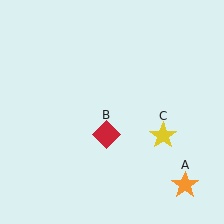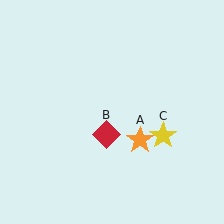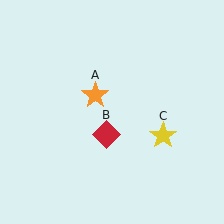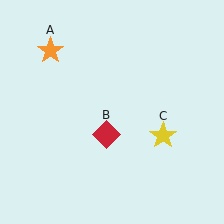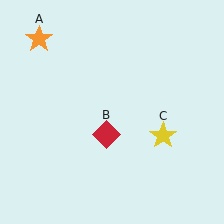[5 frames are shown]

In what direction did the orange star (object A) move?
The orange star (object A) moved up and to the left.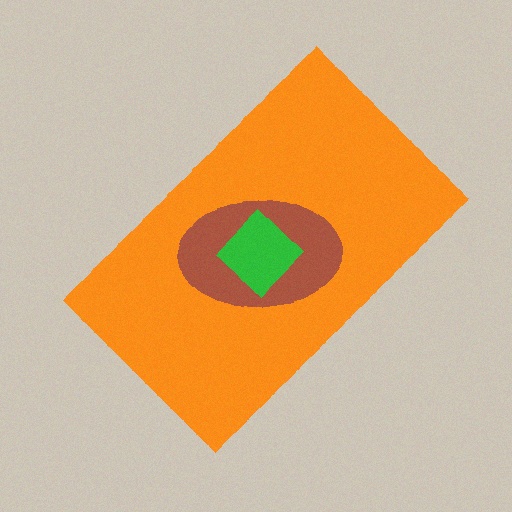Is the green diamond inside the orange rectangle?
Yes.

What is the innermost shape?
The green diamond.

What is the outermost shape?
The orange rectangle.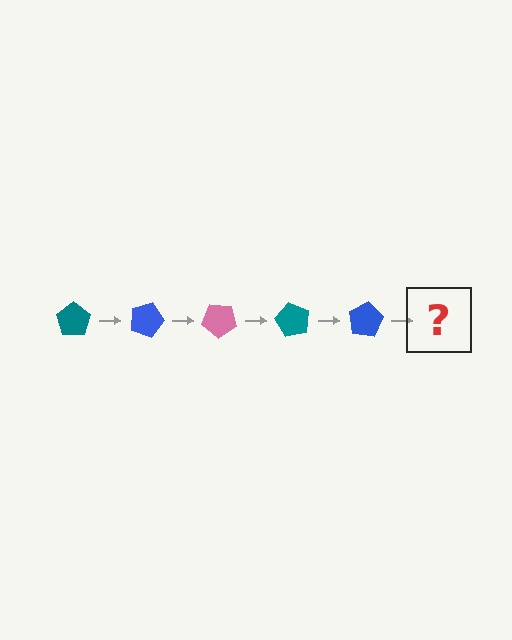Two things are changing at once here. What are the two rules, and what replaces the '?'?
The two rules are that it rotates 20 degrees each step and the color cycles through teal, blue, and pink. The '?' should be a pink pentagon, rotated 100 degrees from the start.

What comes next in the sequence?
The next element should be a pink pentagon, rotated 100 degrees from the start.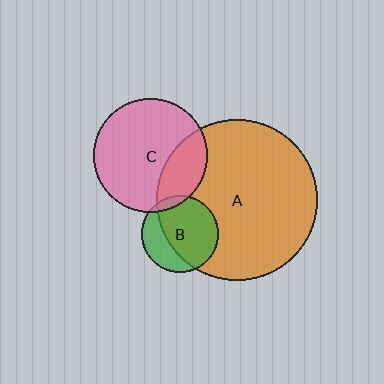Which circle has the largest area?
Circle A (orange).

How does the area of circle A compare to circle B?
Approximately 4.3 times.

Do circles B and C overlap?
Yes.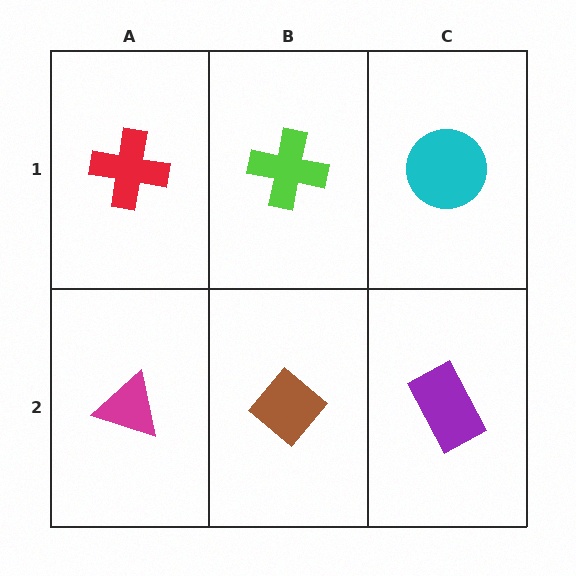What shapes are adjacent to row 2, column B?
A lime cross (row 1, column B), a magenta triangle (row 2, column A), a purple rectangle (row 2, column C).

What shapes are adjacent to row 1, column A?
A magenta triangle (row 2, column A), a lime cross (row 1, column B).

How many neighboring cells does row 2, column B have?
3.